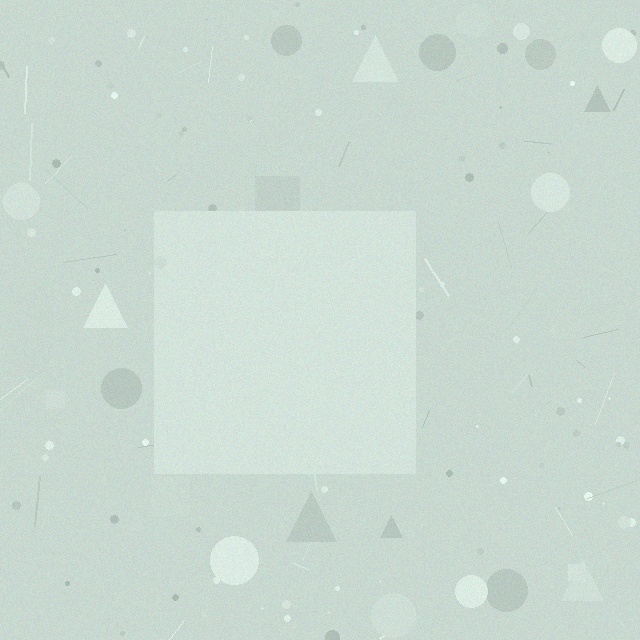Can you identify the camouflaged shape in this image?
The camouflaged shape is a square.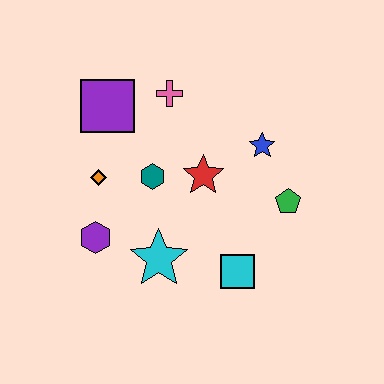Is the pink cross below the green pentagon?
No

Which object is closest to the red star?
The teal hexagon is closest to the red star.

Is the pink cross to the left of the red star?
Yes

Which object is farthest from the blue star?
The purple hexagon is farthest from the blue star.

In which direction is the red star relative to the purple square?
The red star is to the right of the purple square.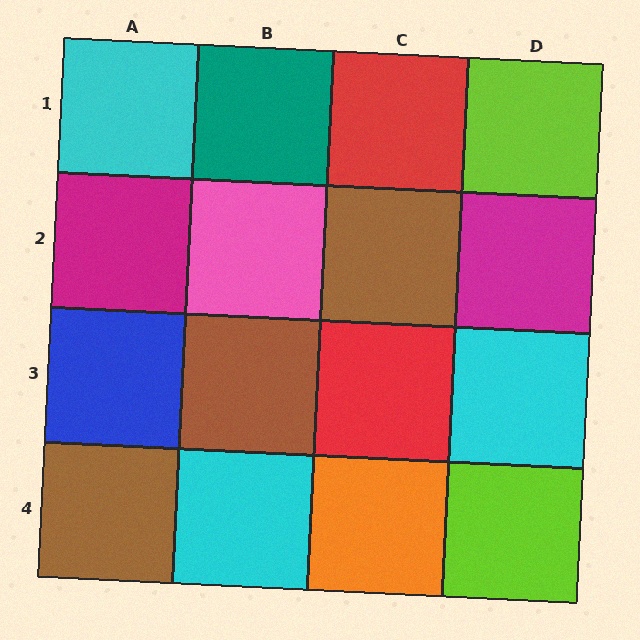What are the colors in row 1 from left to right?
Cyan, teal, red, lime.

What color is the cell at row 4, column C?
Orange.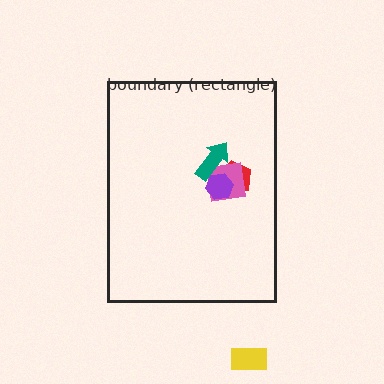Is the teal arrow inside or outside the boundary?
Inside.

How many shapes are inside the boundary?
4 inside, 1 outside.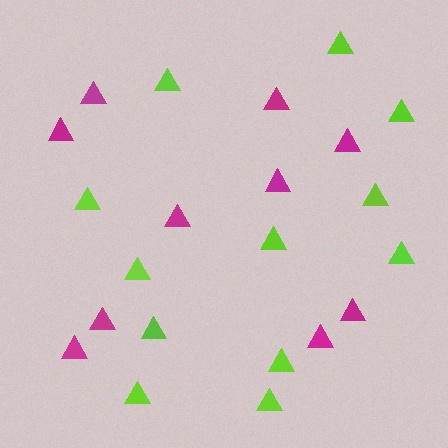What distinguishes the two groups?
There are 2 groups: one group of lime triangles (12) and one group of magenta triangles (10).